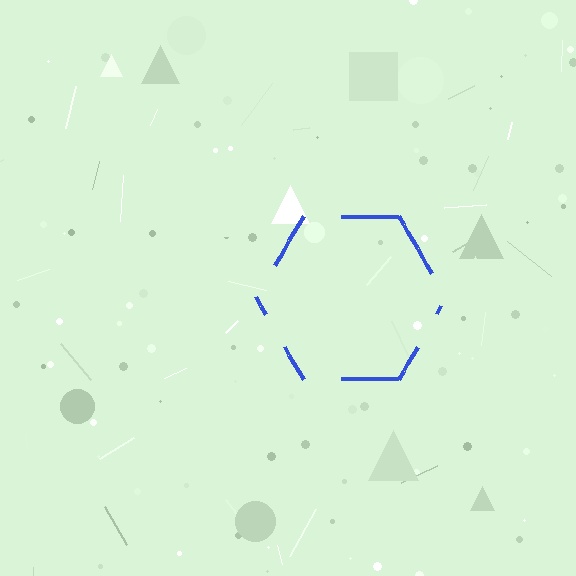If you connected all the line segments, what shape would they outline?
They would outline a hexagon.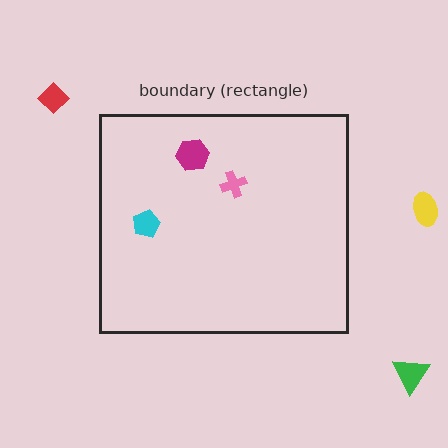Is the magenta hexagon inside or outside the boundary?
Inside.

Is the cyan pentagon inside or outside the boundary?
Inside.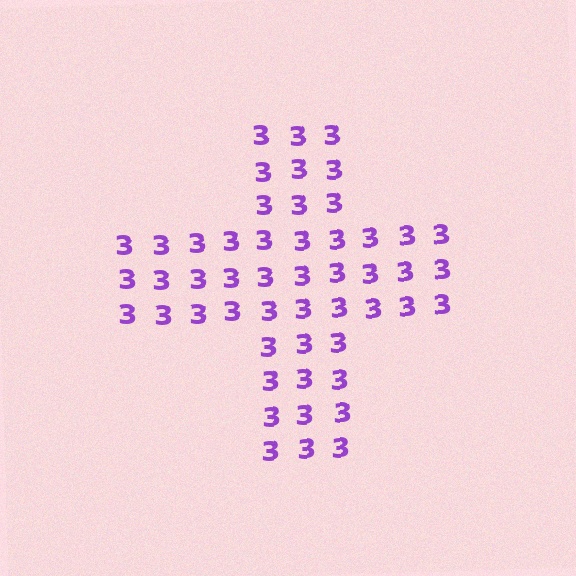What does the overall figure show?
The overall figure shows a cross.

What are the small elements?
The small elements are digit 3's.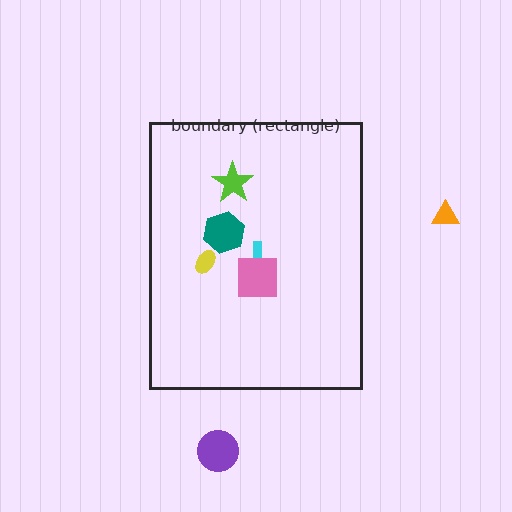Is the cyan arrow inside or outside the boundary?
Inside.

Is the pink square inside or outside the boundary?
Inside.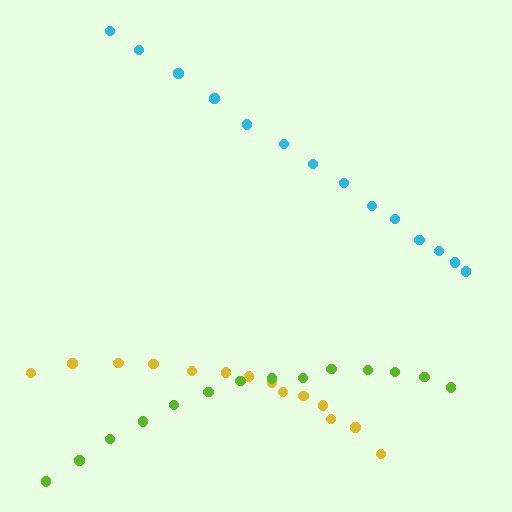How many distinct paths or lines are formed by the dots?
There are 3 distinct paths.